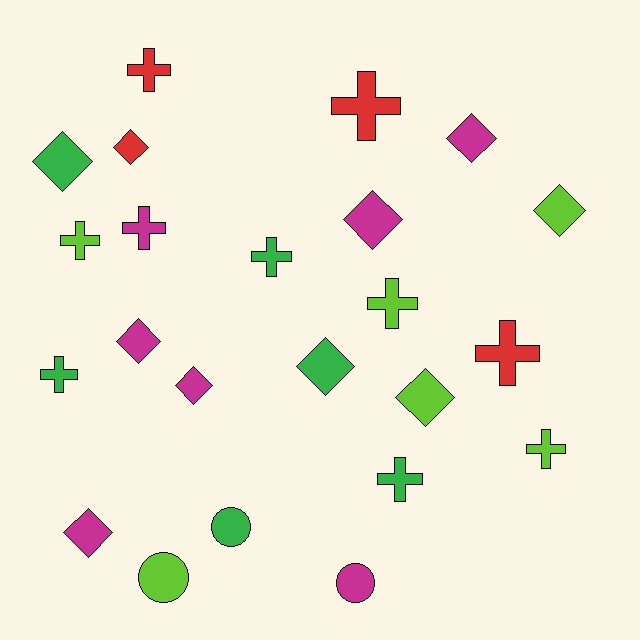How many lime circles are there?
There is 1 lime circle.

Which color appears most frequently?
Magenta, with 7 objects.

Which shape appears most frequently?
Diamond, with 10 objects.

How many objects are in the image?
There are 23 objects.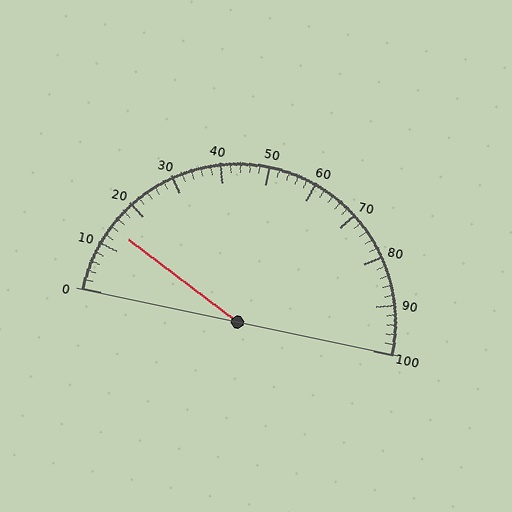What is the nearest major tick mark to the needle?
The nearest major tick mark is 10.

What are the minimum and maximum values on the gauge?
The gauge ranges from 0 to 100.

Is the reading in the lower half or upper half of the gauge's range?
The reading is in the lower half of the range (0 to 100).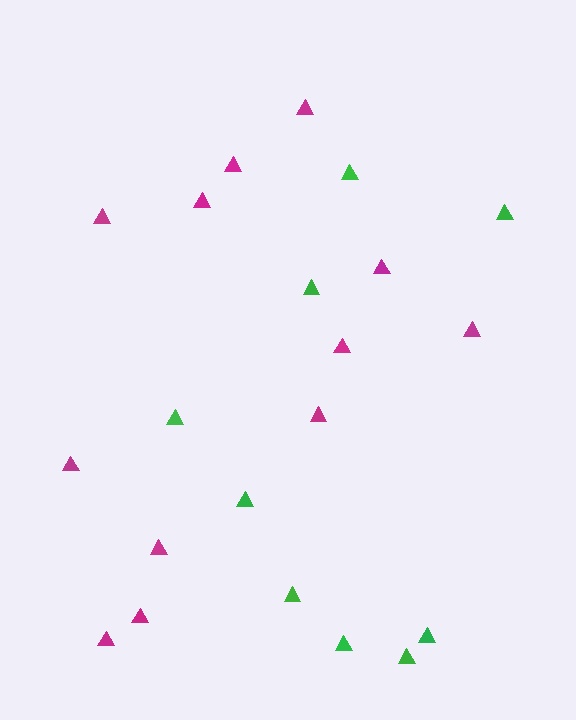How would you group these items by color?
There are 2 groups: one group of green triangles (9) and one group of magenta triangles (12).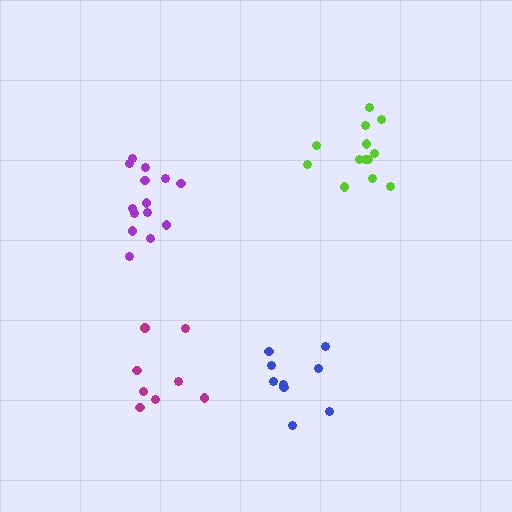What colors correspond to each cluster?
The clusters are colored: purple, blue, lime, magenta.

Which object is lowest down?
The magenta cluster is bottommost.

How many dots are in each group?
Group 1: 14 dots, Group 2: 9 dots, Group 3: 13 dots, Group 4: 8 dots (44 total).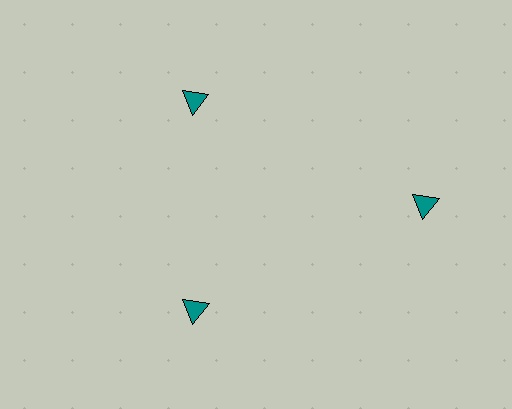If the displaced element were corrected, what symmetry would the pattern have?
It would have 3-fold rotational symmetry — the pattern would map onto itself every 120 degrees.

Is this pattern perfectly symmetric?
No. The 3 teal triangles are arranged in a ring, but one element near the 3 o'clock position is pushed outward from the center, breaking the 3-fold rotational symmetry.